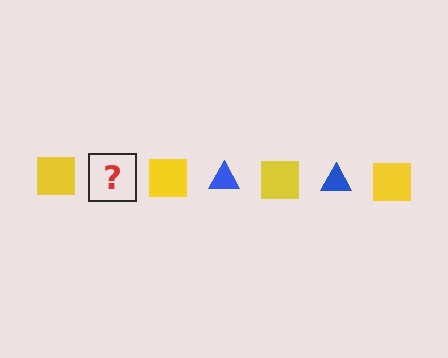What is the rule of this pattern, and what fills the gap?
The rule is that the pattern alternates between yellow square and blue triangle. The gap should be filled with a blue triangle.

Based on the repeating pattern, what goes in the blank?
The blank should be a blue triangle.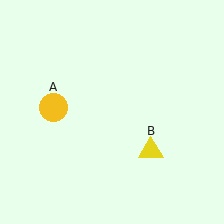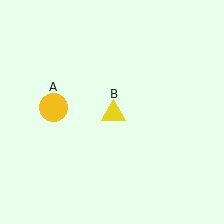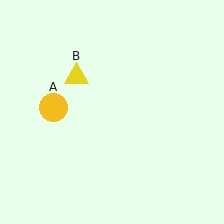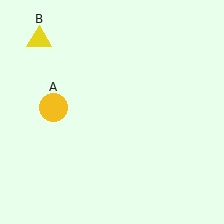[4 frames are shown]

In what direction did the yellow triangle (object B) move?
The yellow triangle (object B) moved up and to the left.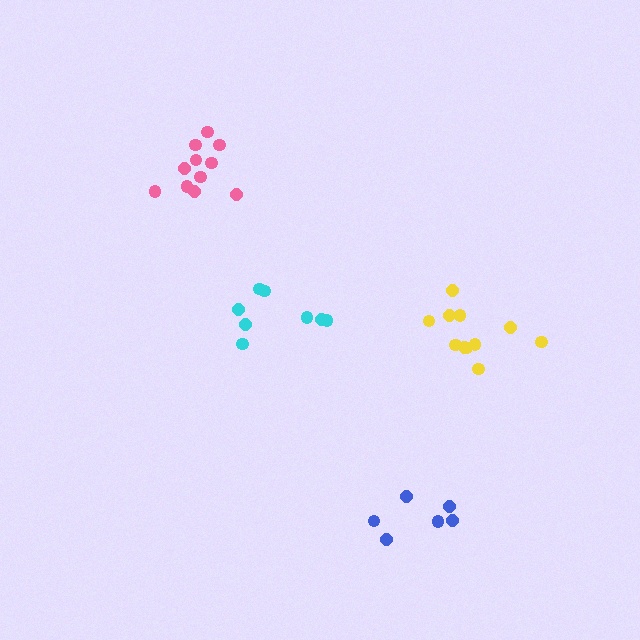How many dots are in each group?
Group 1: 11 dots, Group 2: 6 dots, Group 3: 8 dots, Group 4: 11 dots (36 total).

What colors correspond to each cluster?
The clusters are colored: yellow, blue, cyan, pink.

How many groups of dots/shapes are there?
There are 4 groups.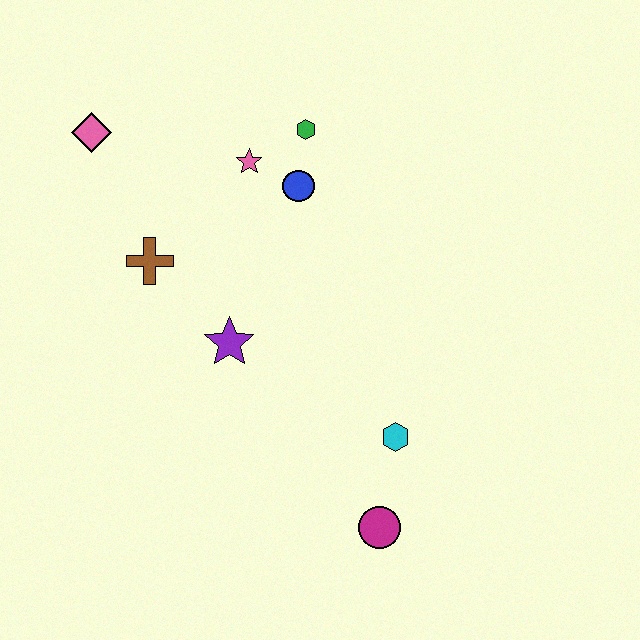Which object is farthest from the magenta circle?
The pink diamond is farthest from the magenta circle.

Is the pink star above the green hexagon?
No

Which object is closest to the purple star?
The brown cross is closest to the purple star.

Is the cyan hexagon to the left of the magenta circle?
No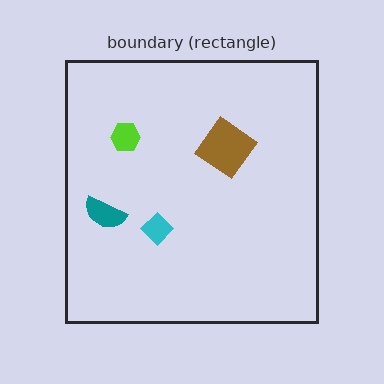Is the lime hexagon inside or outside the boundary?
Inside.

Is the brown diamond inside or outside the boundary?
Inside.